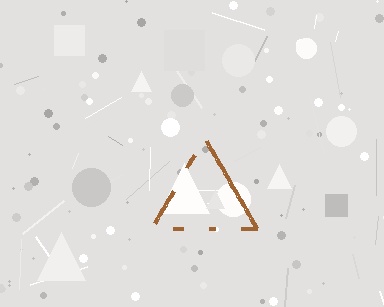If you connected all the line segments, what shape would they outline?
They would outline a triangle.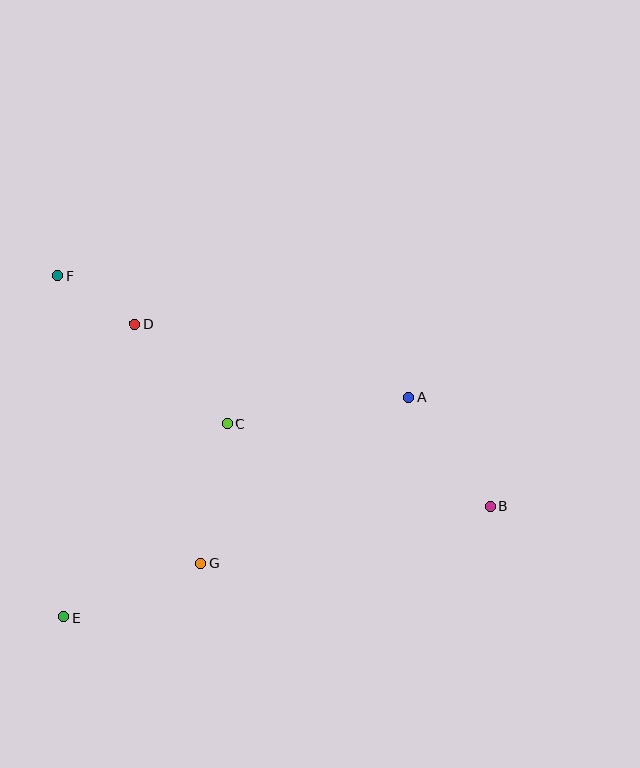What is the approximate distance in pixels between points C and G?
The distance between C and G is approximately 142 pixels.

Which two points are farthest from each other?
Points B and F are farthest from each other.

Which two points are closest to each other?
Points D and F are closest to each other.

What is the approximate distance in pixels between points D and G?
The distance between D and G is approximately 248 pixels.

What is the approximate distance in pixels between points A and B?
The distance between A and B is approximately 136 pixels.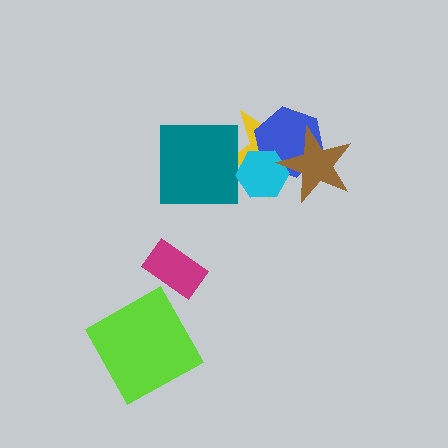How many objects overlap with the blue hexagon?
3 objects overlap with the blue hexagon.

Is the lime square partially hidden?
No, no other shape covers it.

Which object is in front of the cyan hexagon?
The brown star is in front of the cyan hexagon.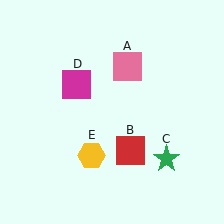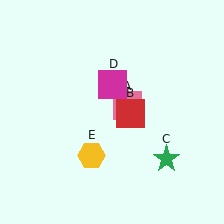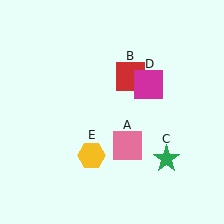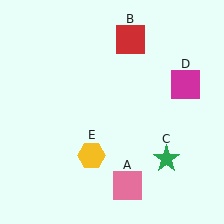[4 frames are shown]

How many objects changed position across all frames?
3 objects changed position: pink square (object A), red square (object B), magenta square (object D).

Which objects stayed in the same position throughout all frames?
Green star (object C) and yellow hexagon (object E) remained stationary.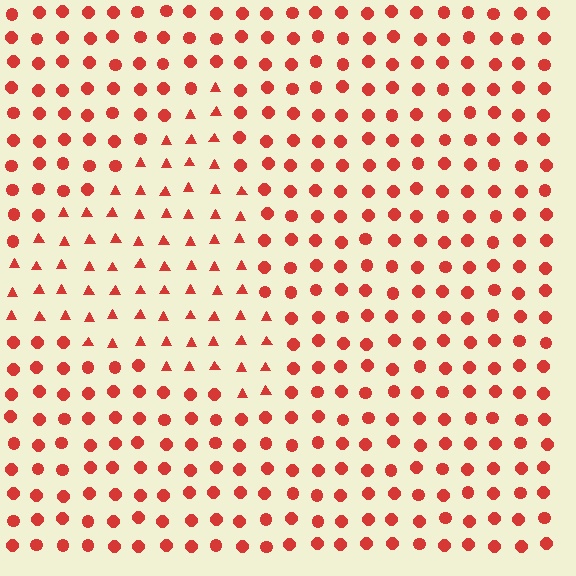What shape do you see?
I see a triangle.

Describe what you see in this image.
The image is filled with small red elements arranged in a uniform grid. A triangle-shaped region contains triangles, while the surrounding area contains circles. The boundary is defined purely by the change in element shape.